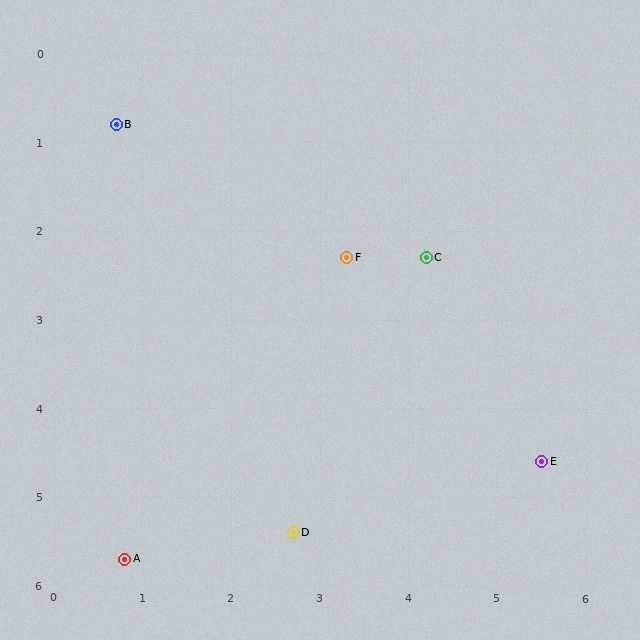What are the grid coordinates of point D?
Point D is at approximately (2.7, 5.4).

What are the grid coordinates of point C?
Point C is at approximately (4.2, 2.3).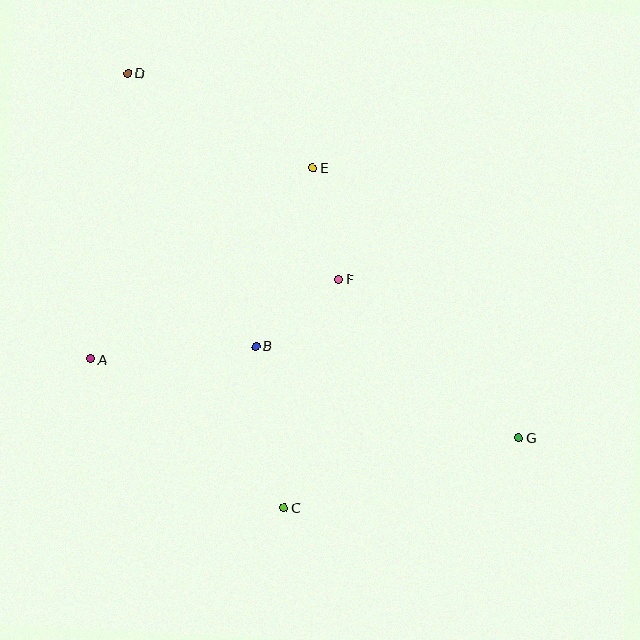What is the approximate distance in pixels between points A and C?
The distance between A and C is approximately 244 pixels.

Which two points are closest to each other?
Points B and F are closest to each other.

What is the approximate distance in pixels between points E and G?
The distance between E and G is approximately 340 pixels.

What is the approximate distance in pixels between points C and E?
The distance between C and E is approximately 341 pixels.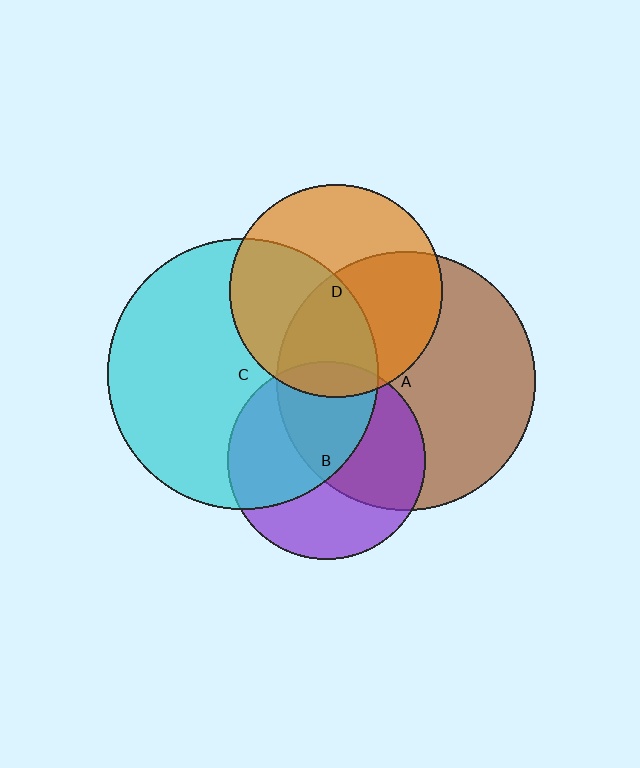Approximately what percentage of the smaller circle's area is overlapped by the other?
Approximately 50%.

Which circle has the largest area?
Circle C (cyan).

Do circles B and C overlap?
Yes.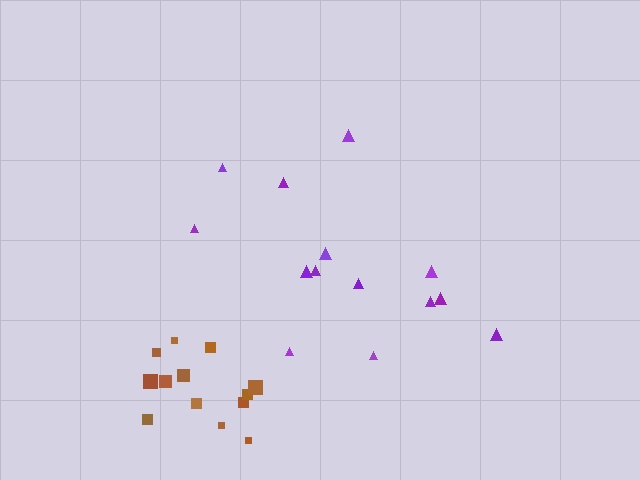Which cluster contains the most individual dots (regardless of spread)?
Purple (14).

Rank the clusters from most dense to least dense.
brown, purple.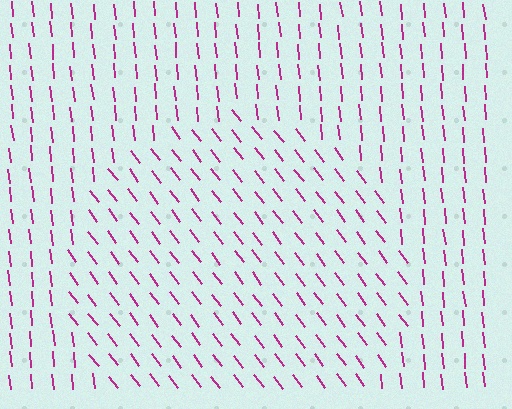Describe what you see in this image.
The image is filled with small magenta line segments. A circle region in the image has lines oriented differently from the surrounding lines, creating a visible texture boundary.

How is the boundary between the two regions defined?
The boundary is defined purely by a change in line orientation (approximately 31 degrees difference). All lines are the same color and thickness.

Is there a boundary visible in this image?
Yes, there is a texture boundary formed by a change in line orientation.